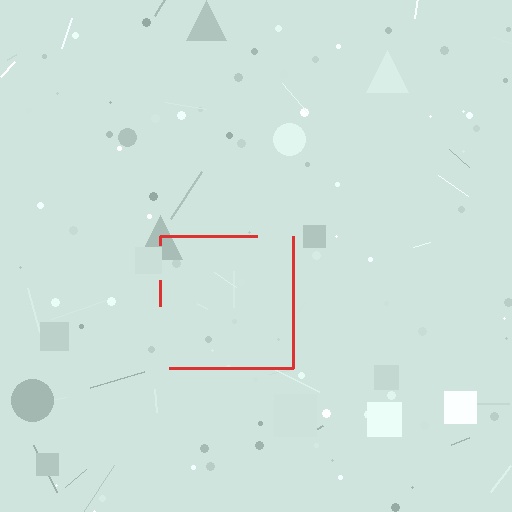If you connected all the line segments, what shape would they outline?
They would outline a square.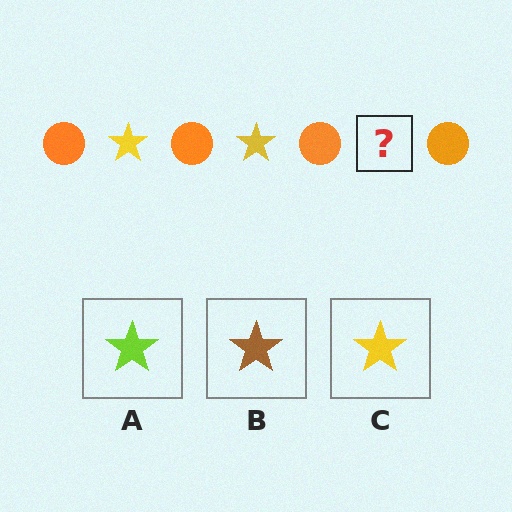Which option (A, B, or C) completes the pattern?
C.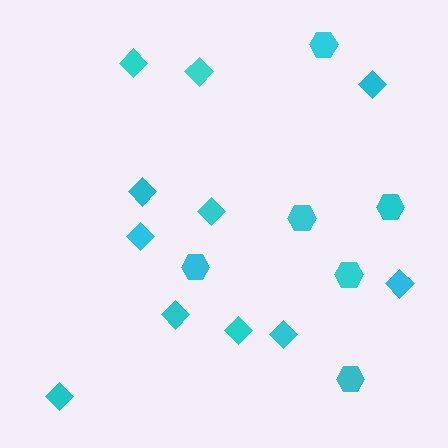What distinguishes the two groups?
There are 2 groups: one group of diamonds (11) and one group of hexagons (6).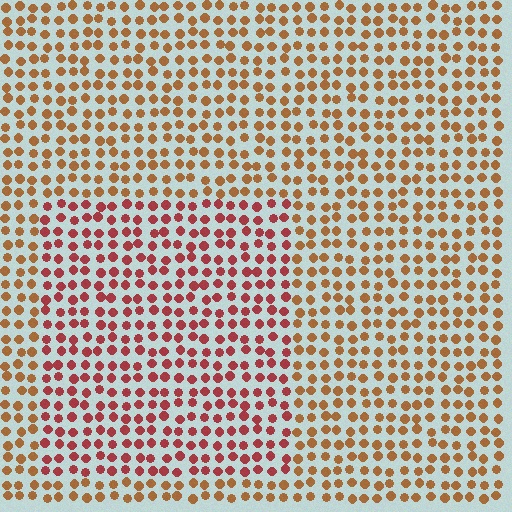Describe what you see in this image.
The image is filled with small brown elements in a uniform arrangement. A rectangle-shaped region is visible where the elements are tinted to a slightly different hue, forming a subtle color boundary.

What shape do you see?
I see a rectangle.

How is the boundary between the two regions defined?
The boundary is defined purely by a slight shift in hue (about 33 degrees). Spacing, size, and orientation are identical on both sides.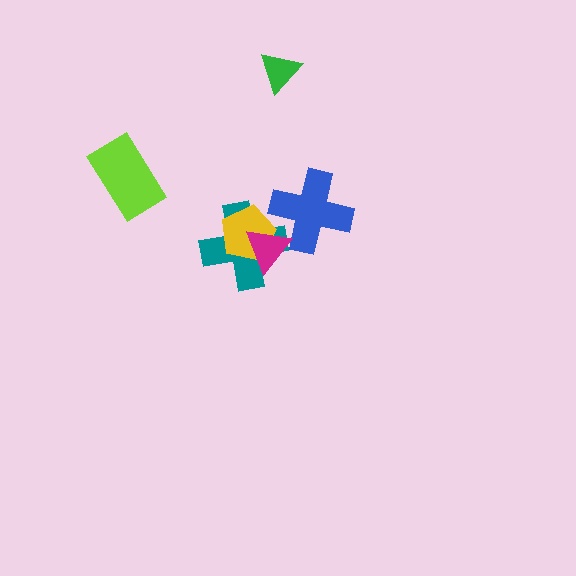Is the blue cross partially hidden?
Yes, it is partially covered by another shape.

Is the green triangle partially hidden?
No, no other shape covers it.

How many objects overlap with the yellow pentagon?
2 objects overlap with the yellow pentagon.